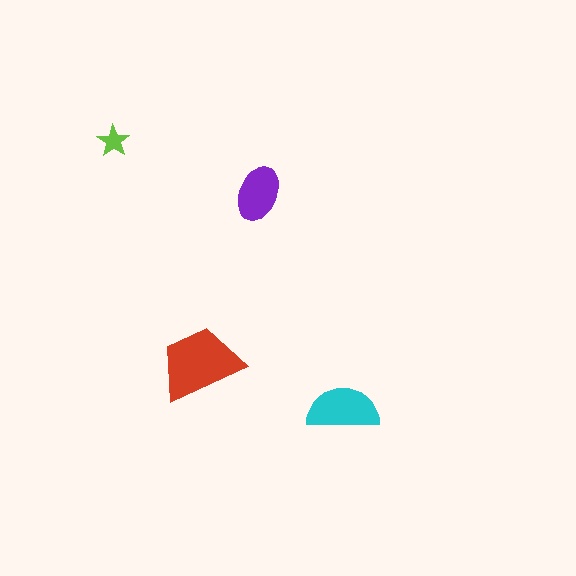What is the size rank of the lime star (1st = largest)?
4th.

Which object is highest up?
The lime star is topmost.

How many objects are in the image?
There are 4 objects in the image.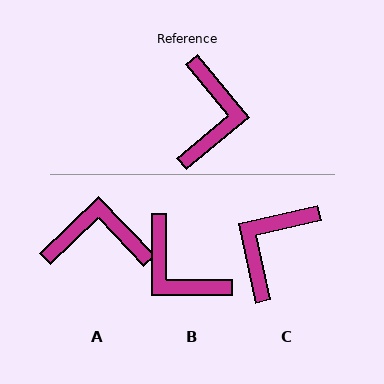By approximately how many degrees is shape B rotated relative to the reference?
Approximately 130 degrees clockwise.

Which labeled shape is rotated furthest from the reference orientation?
C, about 153 degrees away.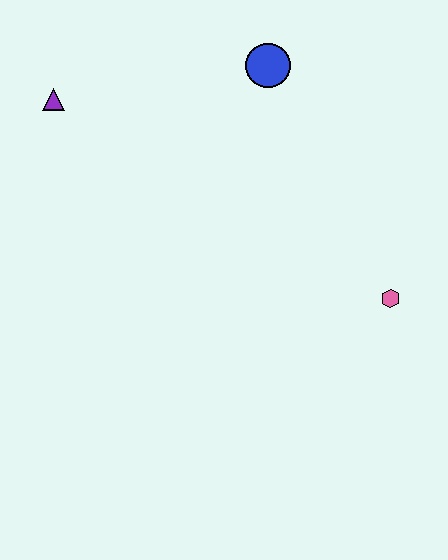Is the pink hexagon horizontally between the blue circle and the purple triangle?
No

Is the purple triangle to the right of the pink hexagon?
No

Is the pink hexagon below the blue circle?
Yes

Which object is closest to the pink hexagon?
The blue circle is closest to the pink hexagon.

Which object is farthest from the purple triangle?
The pink hexagon is farthest from the purple triangle.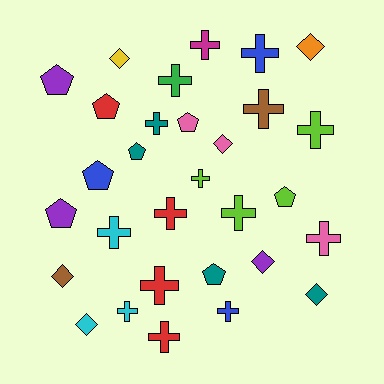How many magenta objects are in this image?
There is 1 magenta object.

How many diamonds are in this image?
There are 7 diamonds.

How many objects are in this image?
There are 30 objects.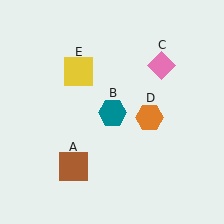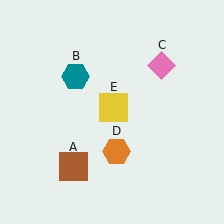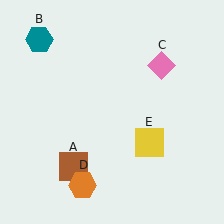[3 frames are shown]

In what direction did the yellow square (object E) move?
The yellow square (object E) moved down and to the right.